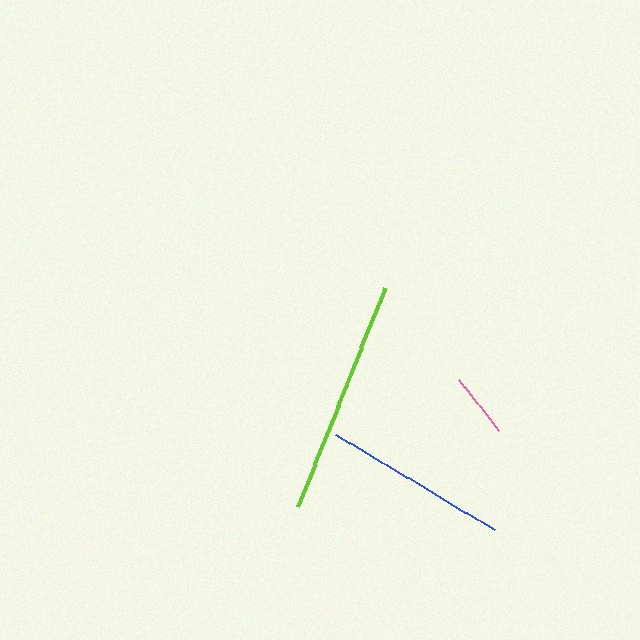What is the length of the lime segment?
The lime segment is approximately 237 pixels long.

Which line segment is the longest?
The lime line is the longest at approximately 237 pixels.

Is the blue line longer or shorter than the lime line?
The lime line is longer than the blue line.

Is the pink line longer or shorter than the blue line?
The blue line is longer than the pink line.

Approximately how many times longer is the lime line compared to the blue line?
The lime line is approximately 1.3 times the length of the blue line.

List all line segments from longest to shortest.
From longest to shortest: lime, blue, pink.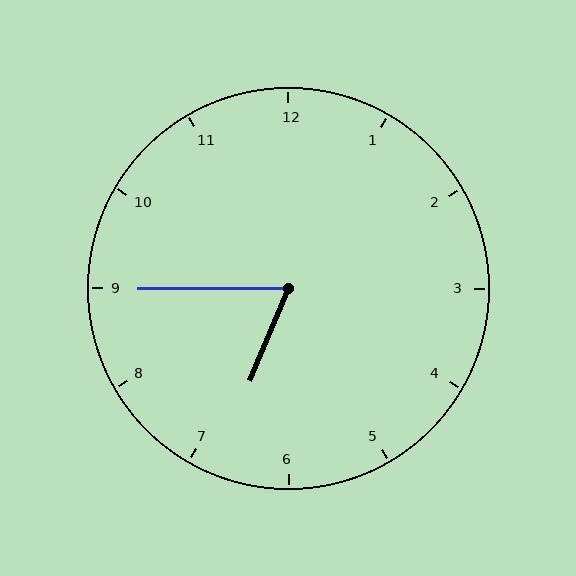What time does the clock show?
6:45.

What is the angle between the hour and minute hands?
Approximately 68 degrees.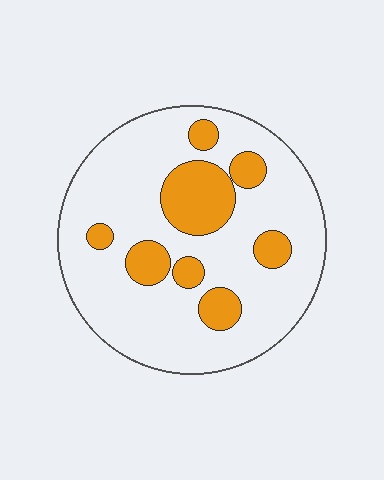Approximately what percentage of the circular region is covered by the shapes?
Approximately 20%.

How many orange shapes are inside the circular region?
8.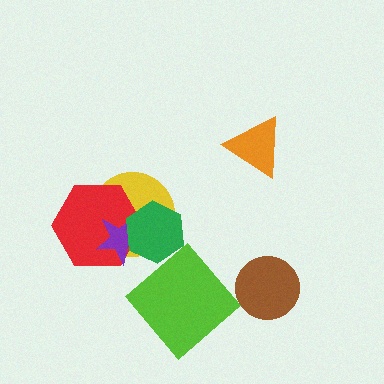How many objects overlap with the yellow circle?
3 objects overlap with the yellow circle.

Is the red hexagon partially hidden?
Yes, it is partially covered by another shape.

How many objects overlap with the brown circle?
0 objects overlap with the brown circle.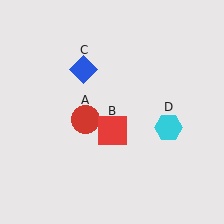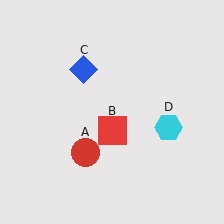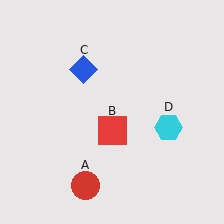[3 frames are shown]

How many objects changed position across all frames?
1 object changed position: red circle (object A).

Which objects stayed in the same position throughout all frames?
Red square (object B) and blue diamond (object C) and cyan hexagon (object D) remained stationary.